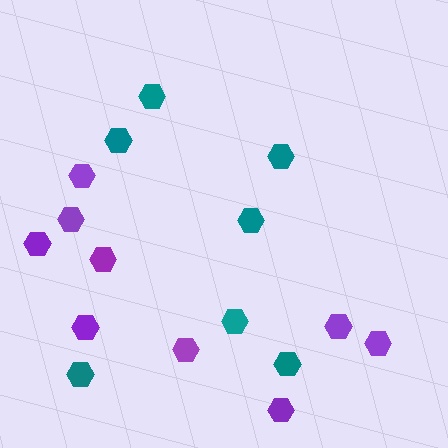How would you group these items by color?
There are 2 groups: one group of teal hexagons (7) and one group of purple hexagons (9).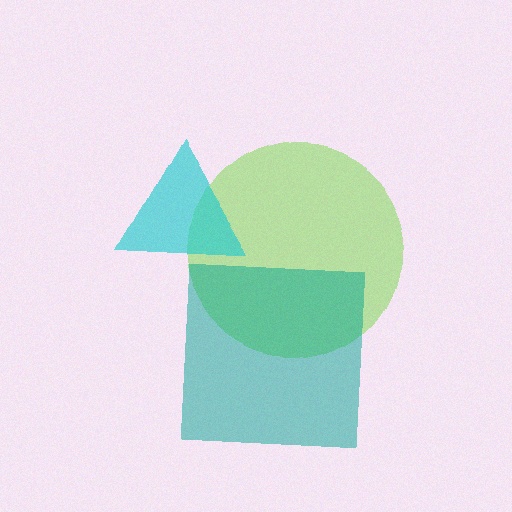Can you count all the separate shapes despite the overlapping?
Yes, there are 3 separate shapes.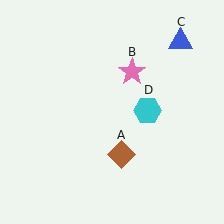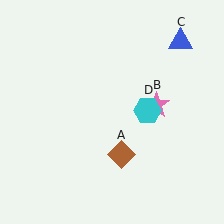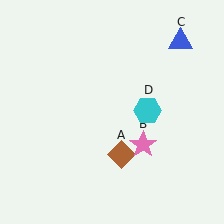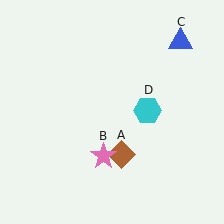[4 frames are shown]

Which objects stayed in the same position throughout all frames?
Brown diamond (object A) and blue triangle (object C) and cyan hexagon (object D) remained stationary.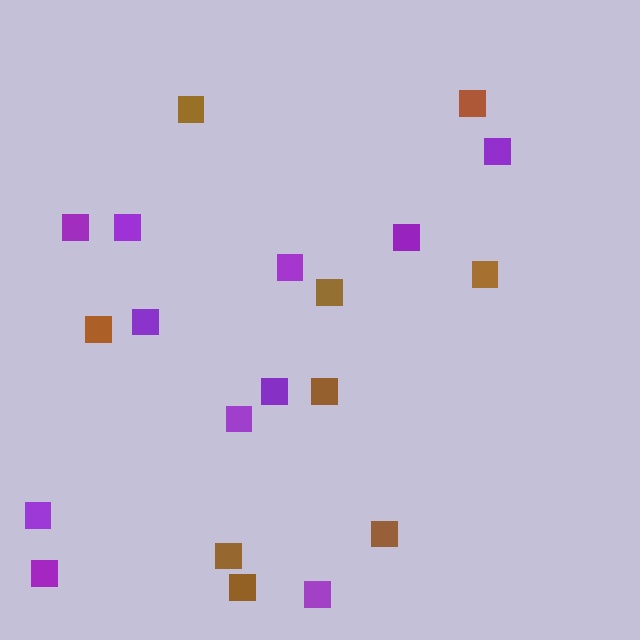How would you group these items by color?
There are 2 groups: one group of purple squares (11) and one group of brown squares (9).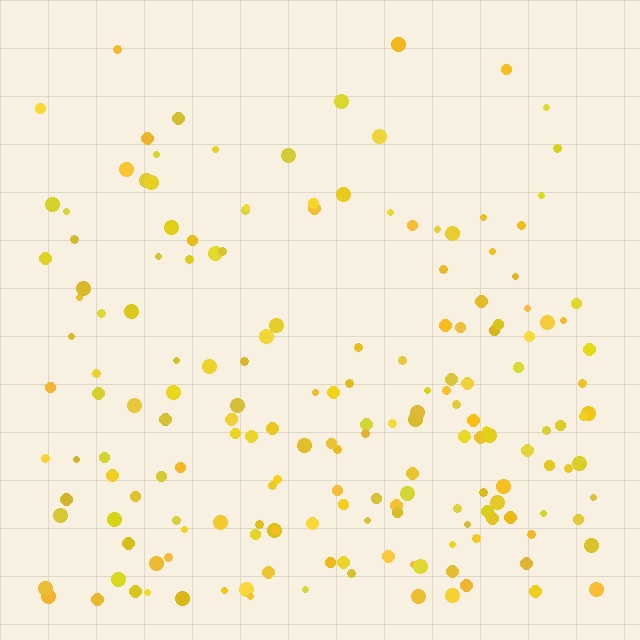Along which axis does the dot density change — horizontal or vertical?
Vertical.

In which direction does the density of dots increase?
From top to bottom, with the bottom side densest.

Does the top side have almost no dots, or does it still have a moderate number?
Still a moderate number, just noticeably fewer than the bottom.